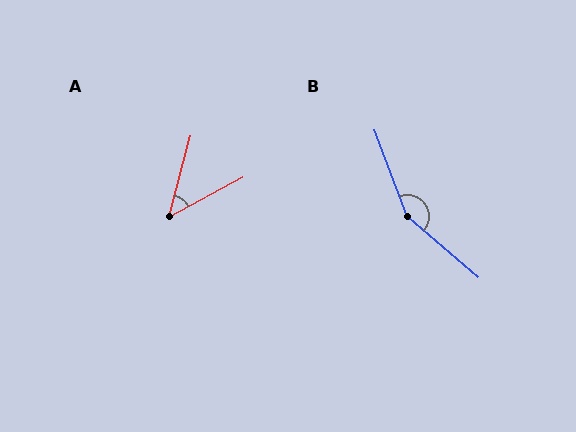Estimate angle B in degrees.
Approximately 152 degrees.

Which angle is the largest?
B, at approximately 152 degrees.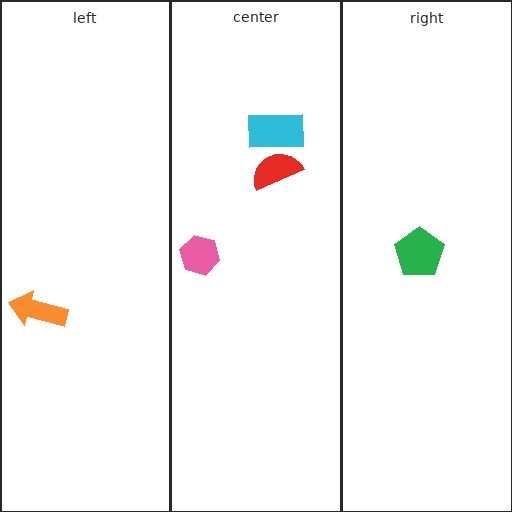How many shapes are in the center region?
3.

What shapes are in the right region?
The green pentagon.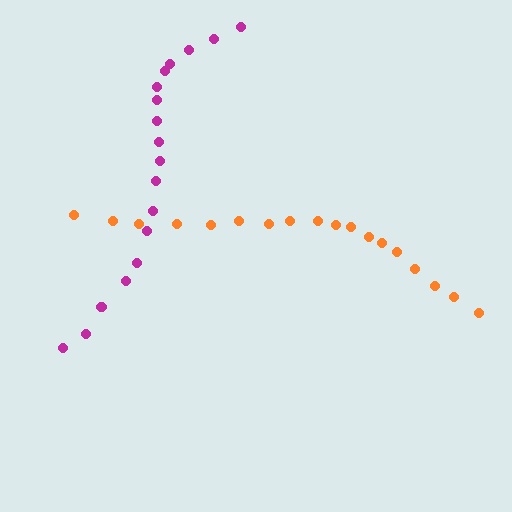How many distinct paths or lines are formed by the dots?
There are 2 distinct paths.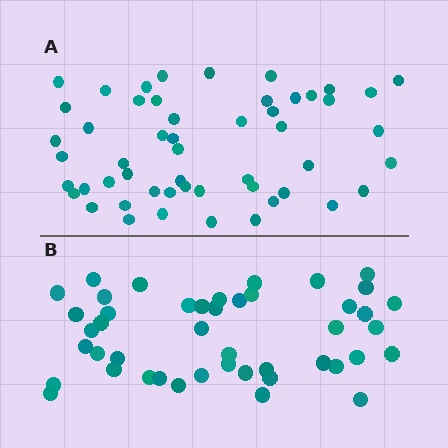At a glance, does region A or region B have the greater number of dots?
Region A (the top region) has more dots.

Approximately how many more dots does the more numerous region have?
Region A has roughly 8 or so more dots than region B.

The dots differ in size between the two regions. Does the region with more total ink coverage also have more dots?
No. Region B has more total ink coverage because its dots are larger, but region A actually contains more individual dots. Total area can be misleading — the number of items is what matters here.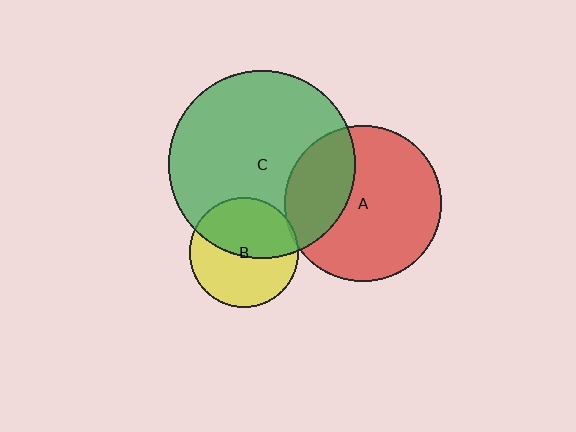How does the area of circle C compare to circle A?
Approximately 1.4 times.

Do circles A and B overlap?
Yes.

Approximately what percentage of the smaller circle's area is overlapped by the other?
Approximately 5%.